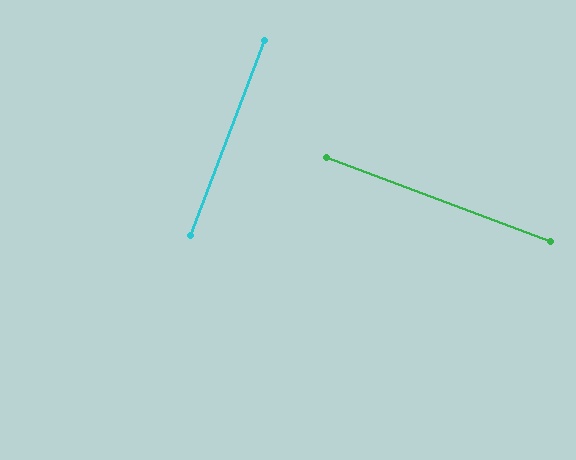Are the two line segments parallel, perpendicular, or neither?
Perpendicular — they meet at approximately 90°.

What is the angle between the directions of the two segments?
Approximately 90 degrees.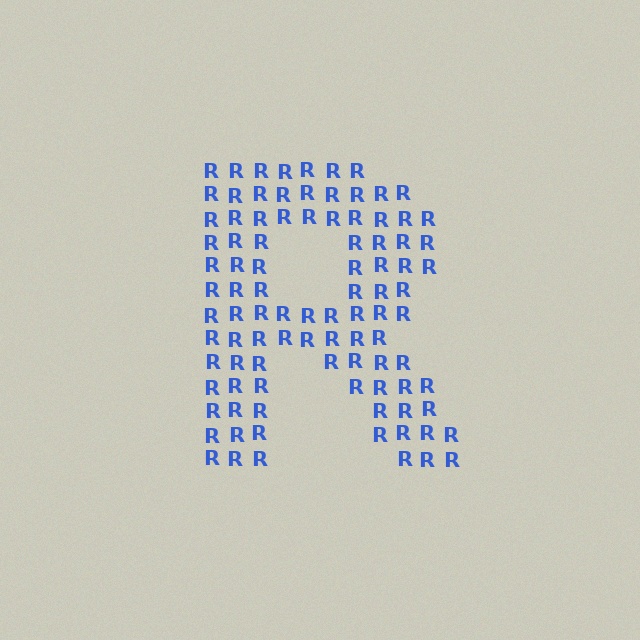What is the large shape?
The large shape is the letter R.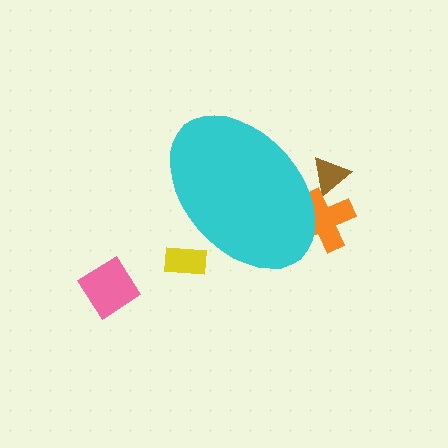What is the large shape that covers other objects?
A cyan ellipse.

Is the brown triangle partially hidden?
Yes, the brown triangle is partially hidden behind the cyan ellipse.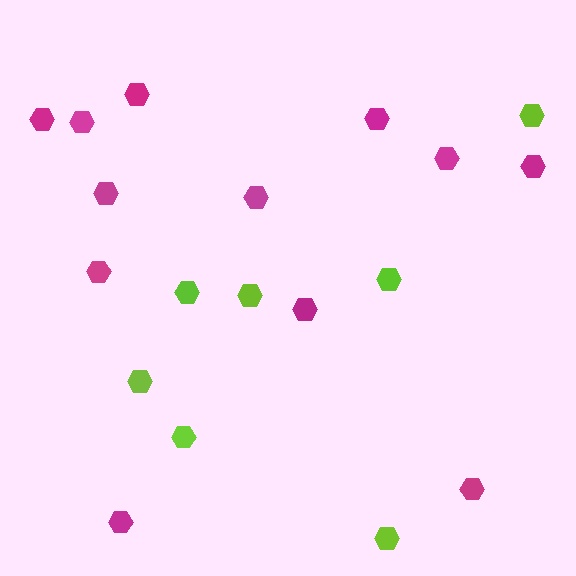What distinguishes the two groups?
There are 2 groups: one group of lime hexagons (7) and one group of magenta hexagons (12).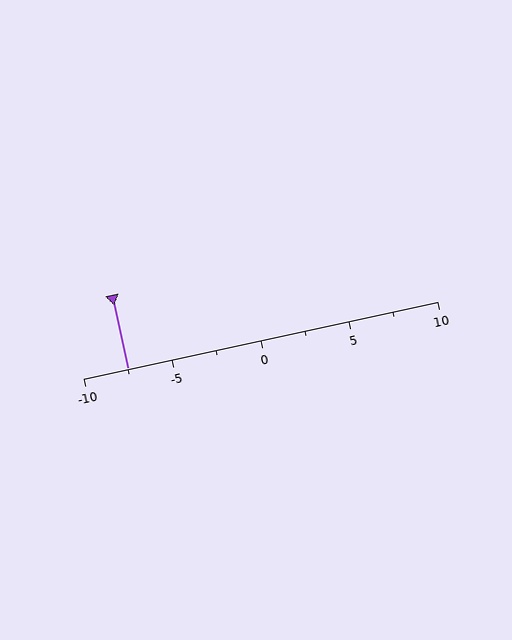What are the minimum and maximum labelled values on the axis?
The axis runs from -10 to 10.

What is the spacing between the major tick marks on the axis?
The major ticks are spaced 5 apart.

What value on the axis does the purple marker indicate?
The marker indicates approximately -7.5.